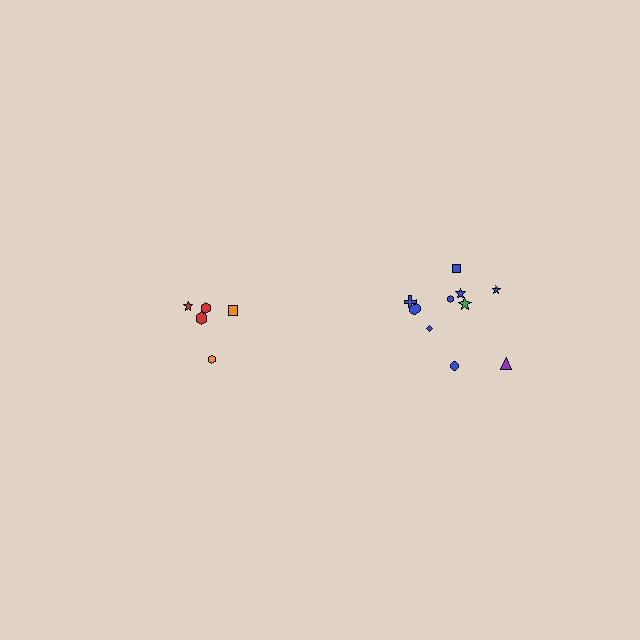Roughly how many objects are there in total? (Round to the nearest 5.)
Roughly 15 objects in total.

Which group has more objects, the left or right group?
The right group.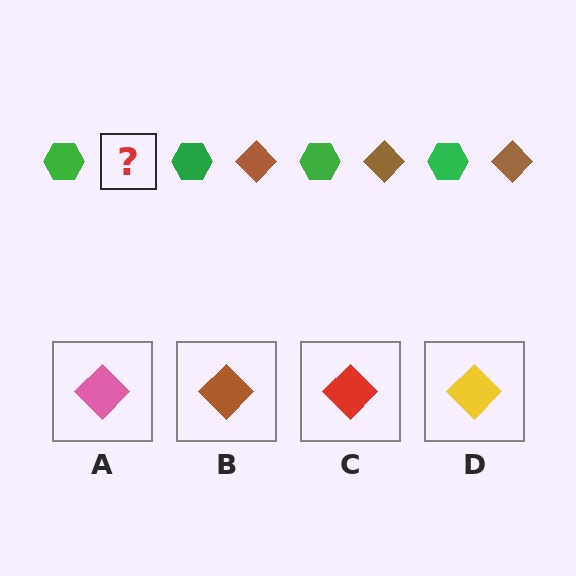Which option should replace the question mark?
Option B.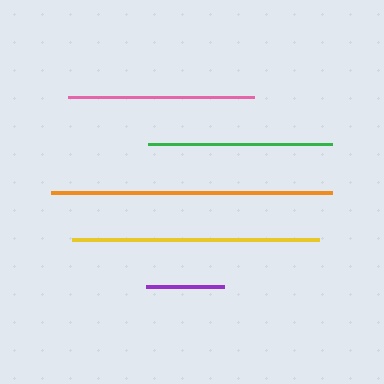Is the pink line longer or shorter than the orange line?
The orange line is longer than the pink line.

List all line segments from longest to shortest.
From longest to shortest: orange, yellow, pink, green, purple.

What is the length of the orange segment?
The orange segment is approximately 281 pixels long.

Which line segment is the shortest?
The purple line is the shortest at approximately 79 pixels.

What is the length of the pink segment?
The pink segment is approximately 186 pixels long.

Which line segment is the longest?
The orange line is the longest at approximately 281 pixels.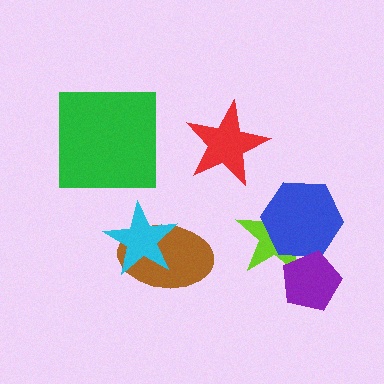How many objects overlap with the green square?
0 objects overlap with the green square.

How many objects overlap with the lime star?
2 objects overlap with the lime star.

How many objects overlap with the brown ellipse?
1 object overlaps with the brown ellipse.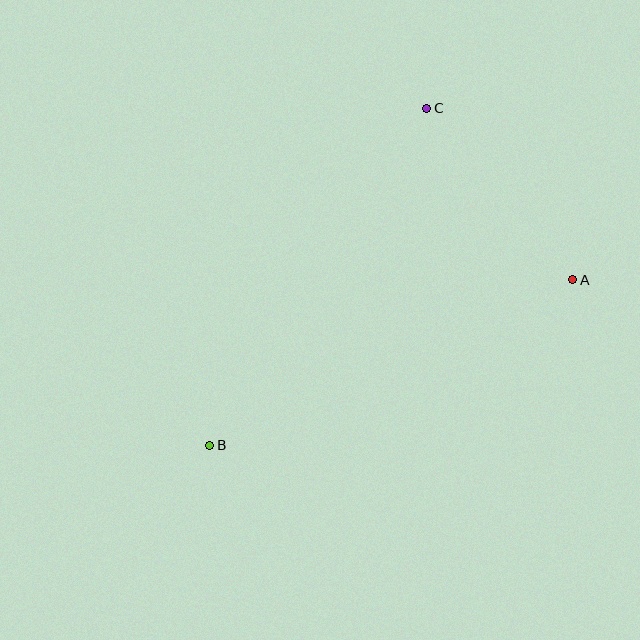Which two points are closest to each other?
Points A and C are closest to each other.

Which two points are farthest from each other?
Points B and C are farthest from each other.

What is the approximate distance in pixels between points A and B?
The distance between A and B is approximately 398 pixels.